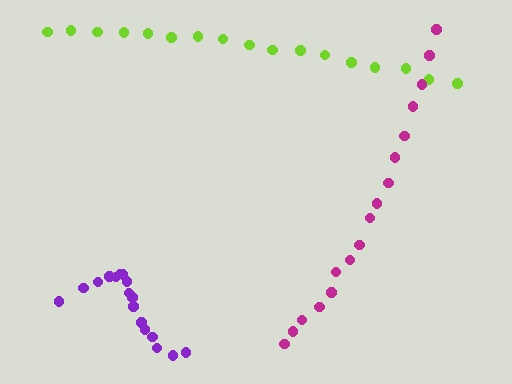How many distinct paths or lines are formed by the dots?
There are 3 distinct paths.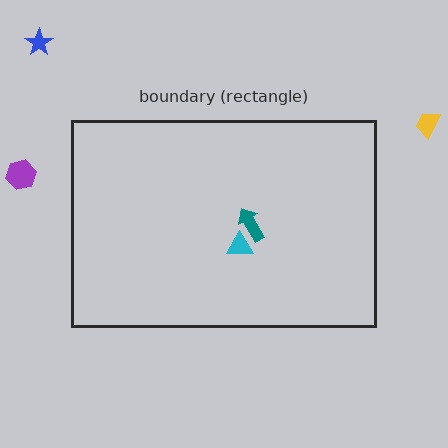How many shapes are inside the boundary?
2 inside, 3 outside.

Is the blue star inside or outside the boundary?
Outside.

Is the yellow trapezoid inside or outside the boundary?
Outside.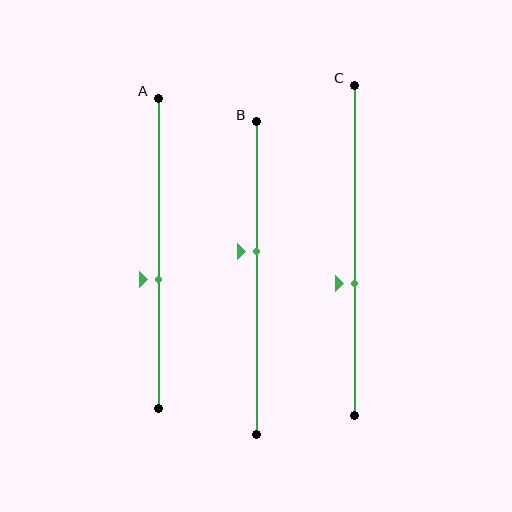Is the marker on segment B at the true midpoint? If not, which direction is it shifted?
No, the marker on segment B is shifted upward by about 9% of the segment length.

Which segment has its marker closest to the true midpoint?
Segment A has its marker closest to the true midpoint.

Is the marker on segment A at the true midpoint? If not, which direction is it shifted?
No, the marker on segment A is shifted downward by about 8% of the segment length.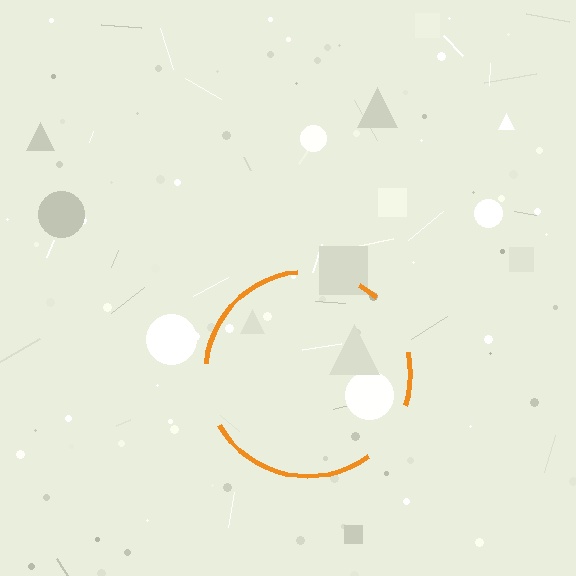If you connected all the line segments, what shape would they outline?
They would outline a circle.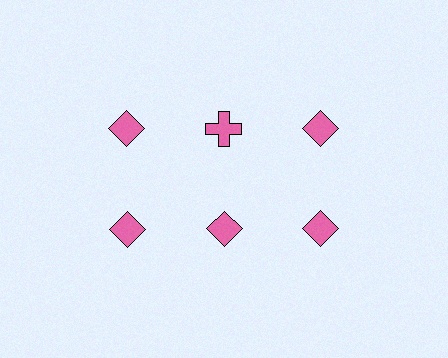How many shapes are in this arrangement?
There are 6 shapes arranged in a grid pattern.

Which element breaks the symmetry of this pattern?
The pink cross in the top row, second from left column breaks the symmetry. All other shapes are pink diamonds.